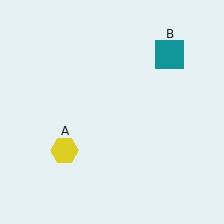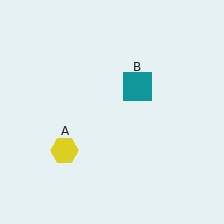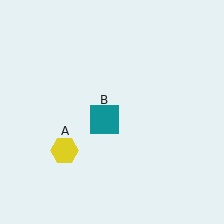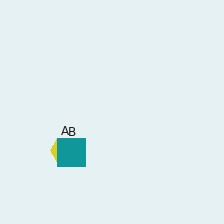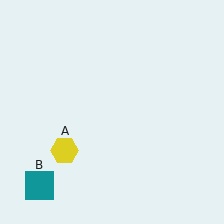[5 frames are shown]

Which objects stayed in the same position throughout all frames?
Yellow hexagon (object A) remained stationary.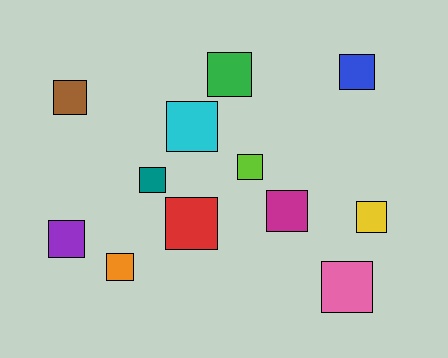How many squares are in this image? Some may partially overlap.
There are 12 squares.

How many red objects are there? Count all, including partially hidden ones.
There is 1 red object.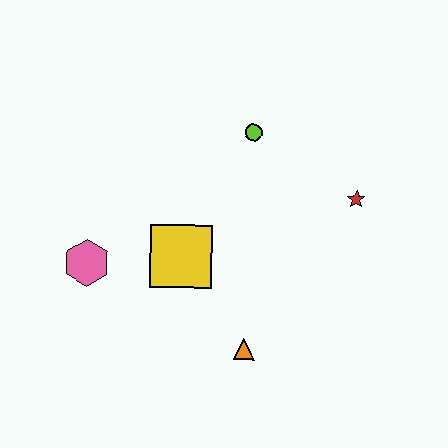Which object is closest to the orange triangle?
The yellow square is closest to the orange triangle.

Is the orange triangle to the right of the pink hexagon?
Yes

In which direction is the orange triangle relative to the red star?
The orange triangle is below the red star.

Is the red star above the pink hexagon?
Yes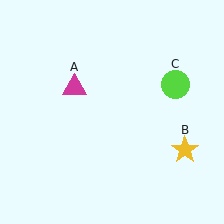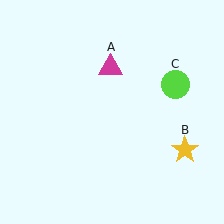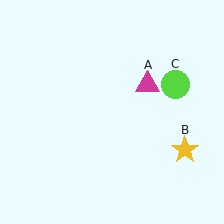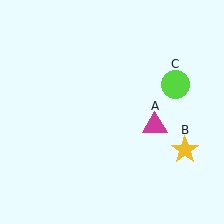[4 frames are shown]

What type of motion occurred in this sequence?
The magenta triangle (object A) rotated clockwise around the center of the scene.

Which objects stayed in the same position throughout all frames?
Yellow star (object B) and lime circle (object C) remained stationary.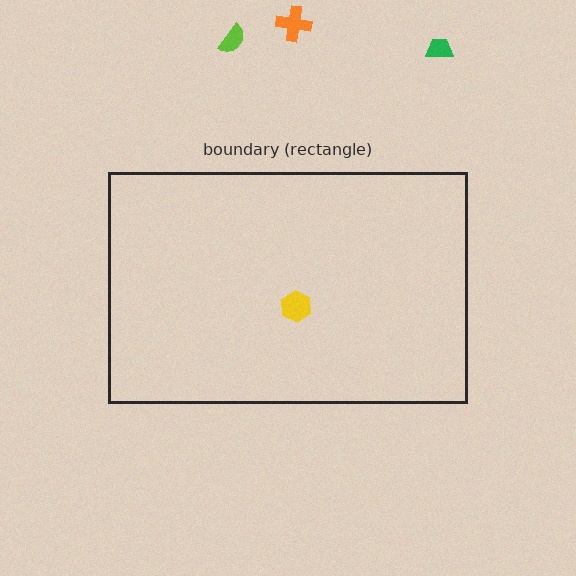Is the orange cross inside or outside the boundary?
Outside.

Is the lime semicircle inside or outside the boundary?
Outside.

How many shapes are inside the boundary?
1 inside, 3 outside.